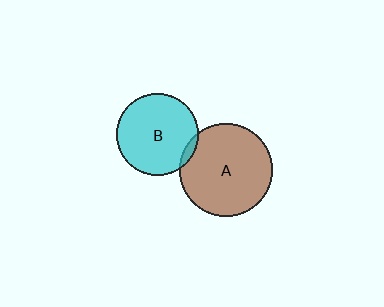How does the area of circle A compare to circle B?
Approximately 1.3 times.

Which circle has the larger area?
Circle A (brown).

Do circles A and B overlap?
Yes.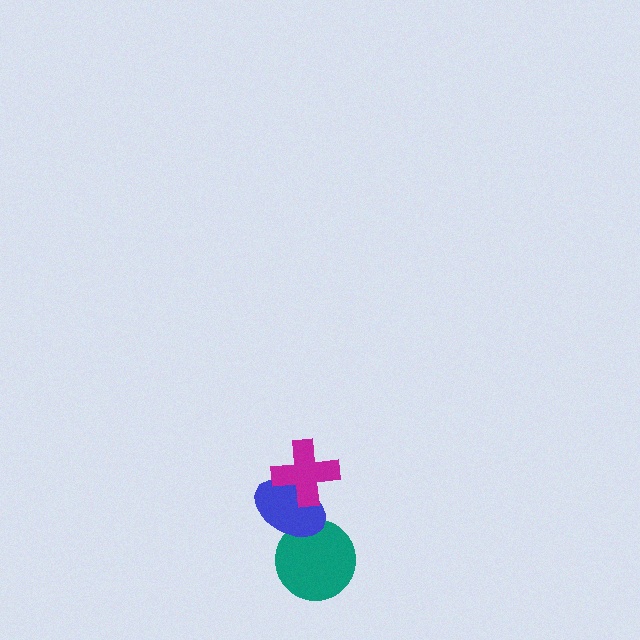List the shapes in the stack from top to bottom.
From top to bottom: the magenta cross, the blue ellipse, the teal circle.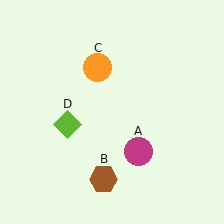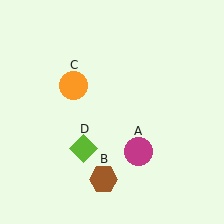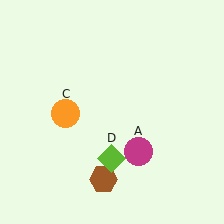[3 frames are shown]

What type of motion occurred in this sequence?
The orange circle (object C), lime diamond (object D) rotated counterclockwise around the center of the scene.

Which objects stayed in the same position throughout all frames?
Magenta circle (object A) and brown hexagon (object B) remained stationary.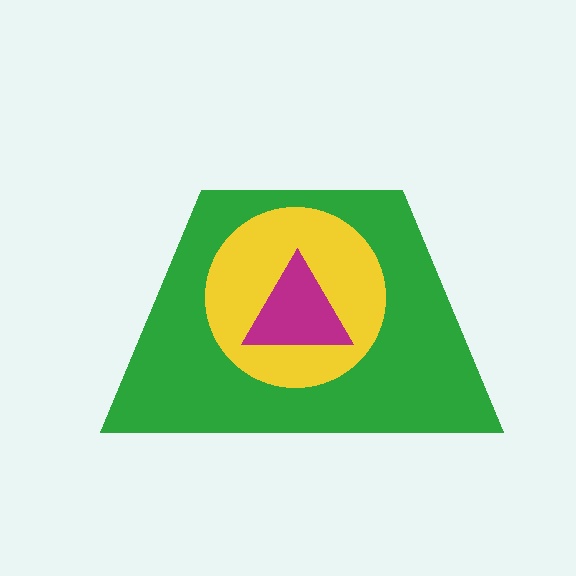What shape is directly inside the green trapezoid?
The yellow circle.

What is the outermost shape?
The green trapezoid.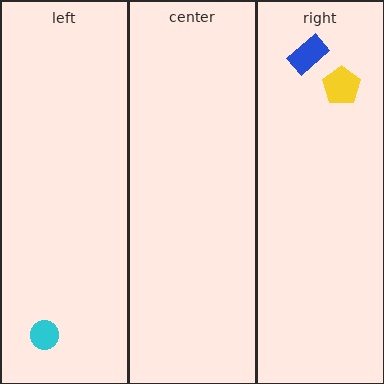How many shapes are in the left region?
1.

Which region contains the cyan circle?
The left region.